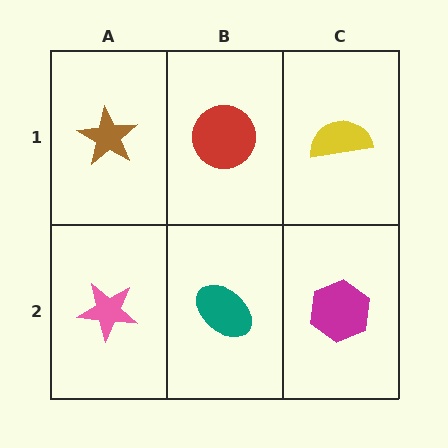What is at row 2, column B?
A teal ellipse.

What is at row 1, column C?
A yellow semicircle.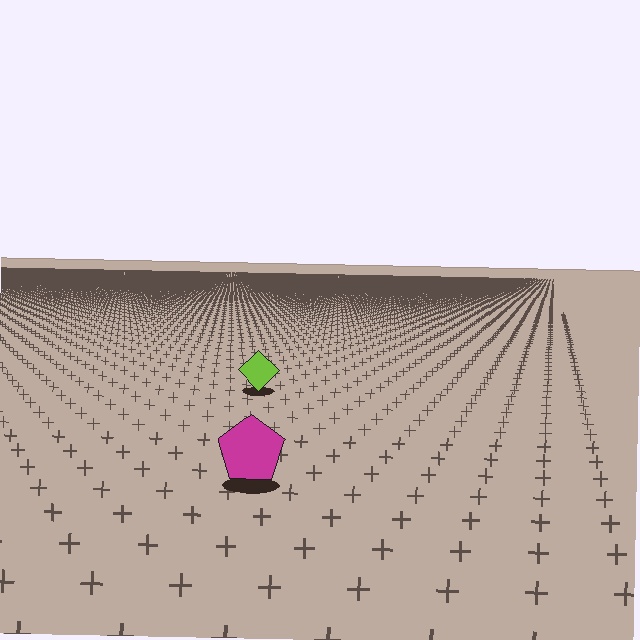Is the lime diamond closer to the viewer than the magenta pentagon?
No. The magenta pentagon is closer — you can tell from the texture gradient: the ground texture is coarser near it.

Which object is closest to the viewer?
The magenta pentagon is closest. The texture marks near it are larger and more spread out.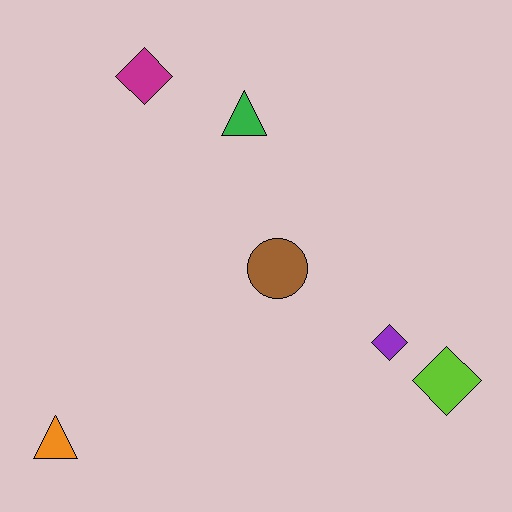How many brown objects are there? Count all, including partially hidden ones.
There is 1 brown object.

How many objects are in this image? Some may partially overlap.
There are 6 objects.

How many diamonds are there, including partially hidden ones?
There are 3 diamonds.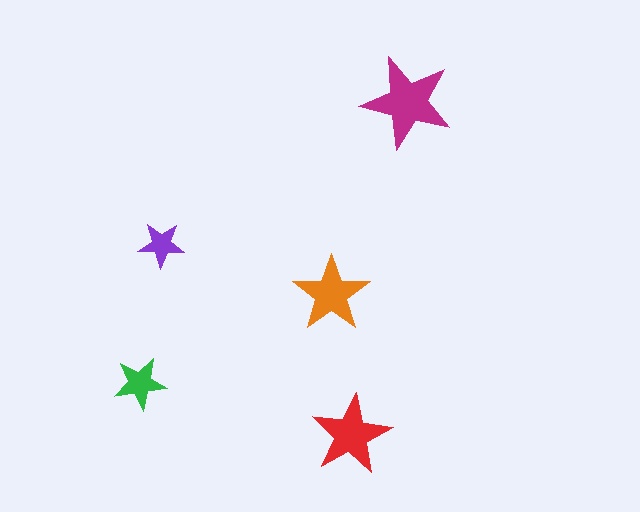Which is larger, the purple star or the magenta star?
The magenta one.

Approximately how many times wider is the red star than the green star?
About 1.5 times wider.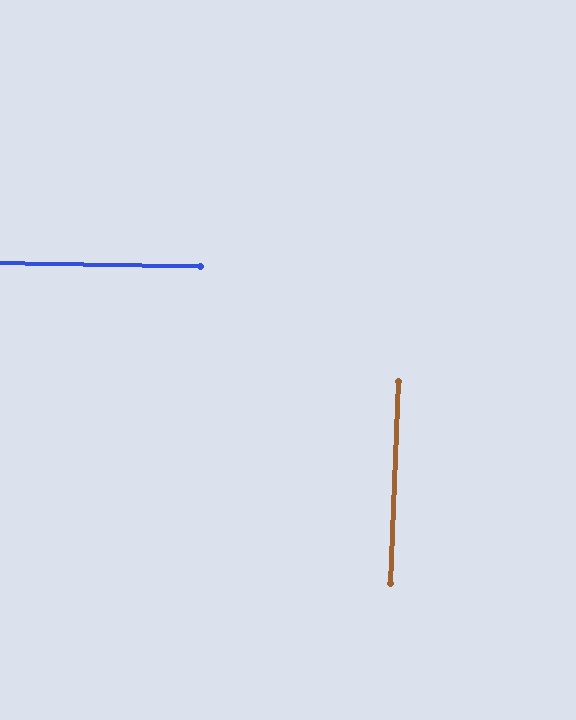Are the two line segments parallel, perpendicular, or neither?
Perpendicular — they meet at approximately 89°.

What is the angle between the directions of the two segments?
Approximately 89 degrees.